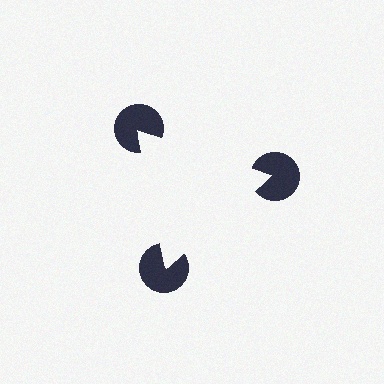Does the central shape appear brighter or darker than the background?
It typically appears slightly brighter than the background, even though no actual brightness change is drawn.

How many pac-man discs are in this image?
There are 3 — one at each vertex of the illusory triangle.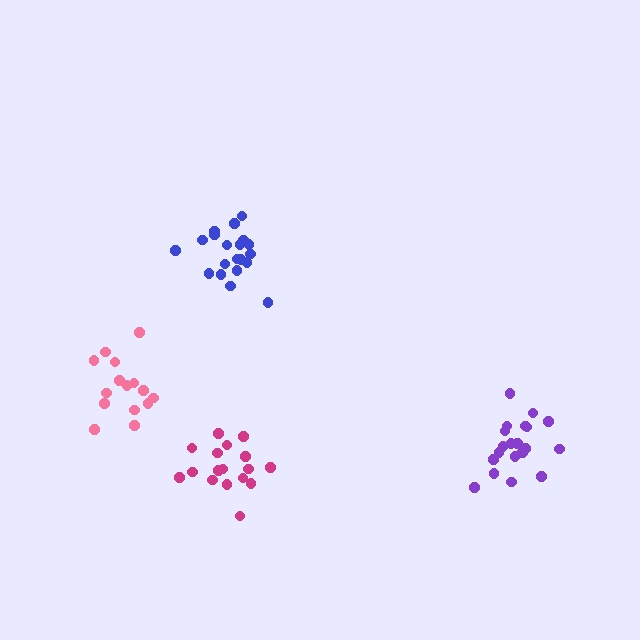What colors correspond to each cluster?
The clusters are colored: blue, purple, magenta, pink.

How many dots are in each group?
Group 1: 20 dots, Group 2: 20 dots, Group 3: 17 dots, Group 4: 15 dots (72 total).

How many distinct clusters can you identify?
There are 4 distinct clusters.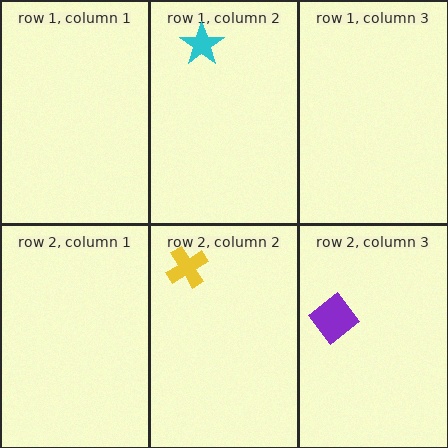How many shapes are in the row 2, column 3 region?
1.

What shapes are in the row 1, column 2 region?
The cyan star.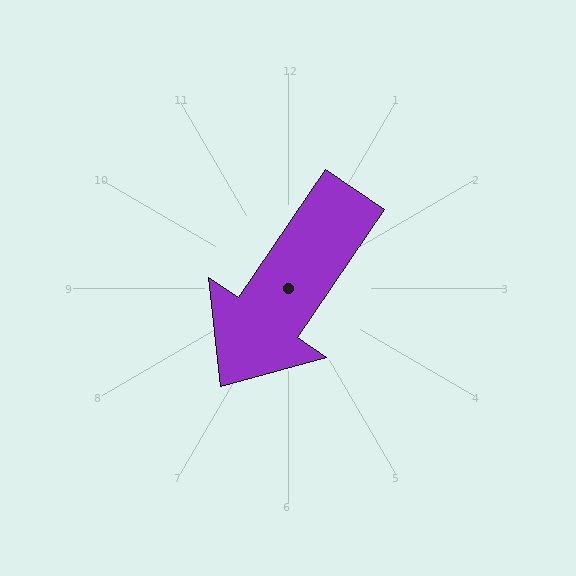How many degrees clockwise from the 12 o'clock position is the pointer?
Approximately 214 degrees.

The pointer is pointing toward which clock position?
Roughly 7 o'clock.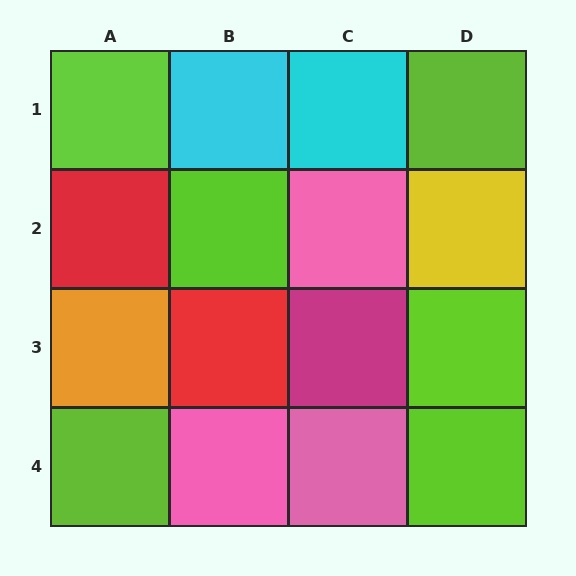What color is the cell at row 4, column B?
Pink.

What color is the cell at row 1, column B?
Cyan.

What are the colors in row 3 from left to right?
Orange, red, magenta, lime.